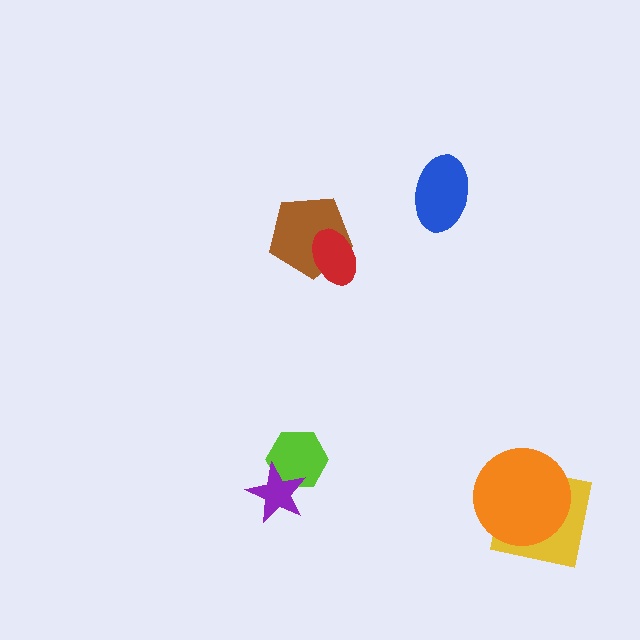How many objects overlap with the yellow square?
1 object overlaps with the yellow square.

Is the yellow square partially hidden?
Yes, it is partially covered by another shape.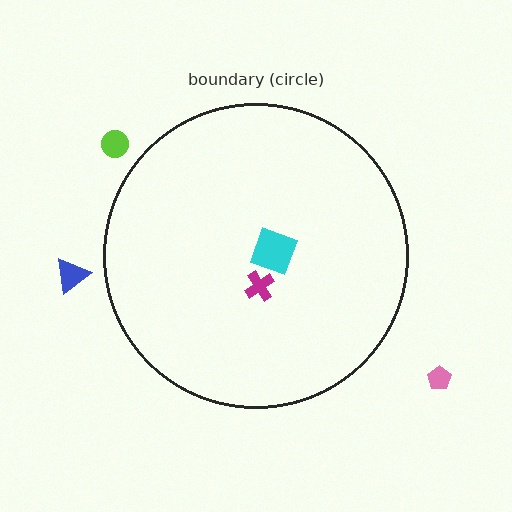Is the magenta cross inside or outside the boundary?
Inside.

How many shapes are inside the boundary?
2 inside, 3 outside.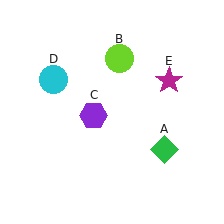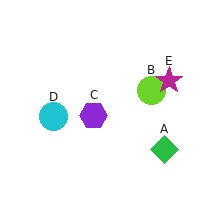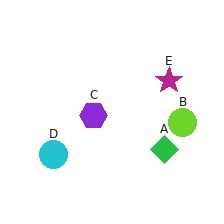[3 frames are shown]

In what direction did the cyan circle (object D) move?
The cyan circle (object D) moved down.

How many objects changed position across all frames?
2 objects changed position: lime circle (object B), cyan circle (object D).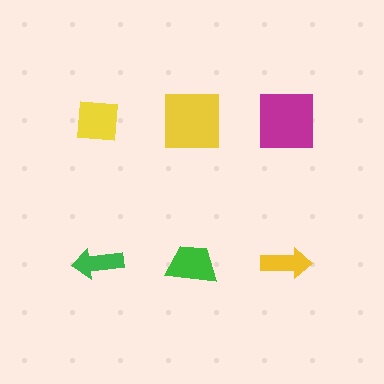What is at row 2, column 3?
A yellow arrow.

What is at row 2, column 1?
A green arrow.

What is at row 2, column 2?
A green trapezoid.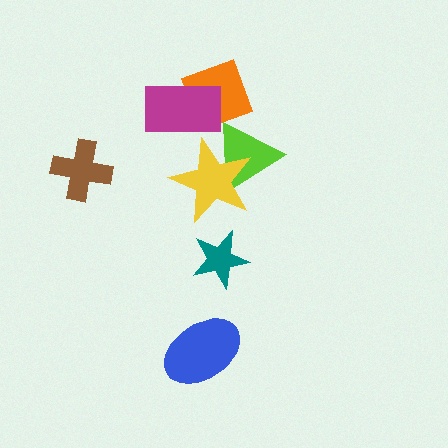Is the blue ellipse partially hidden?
No, no other shape covers it.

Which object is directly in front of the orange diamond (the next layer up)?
The magenta rectangle is directly in front of the orange diamond.